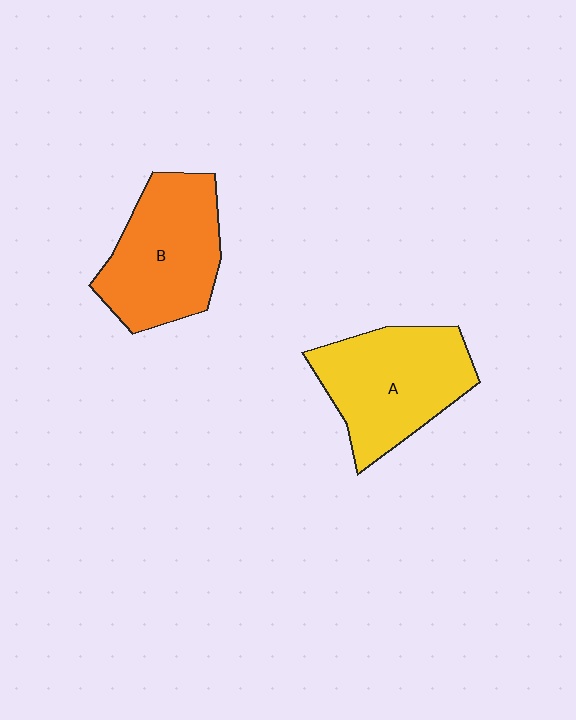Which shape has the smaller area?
Shape B (orange).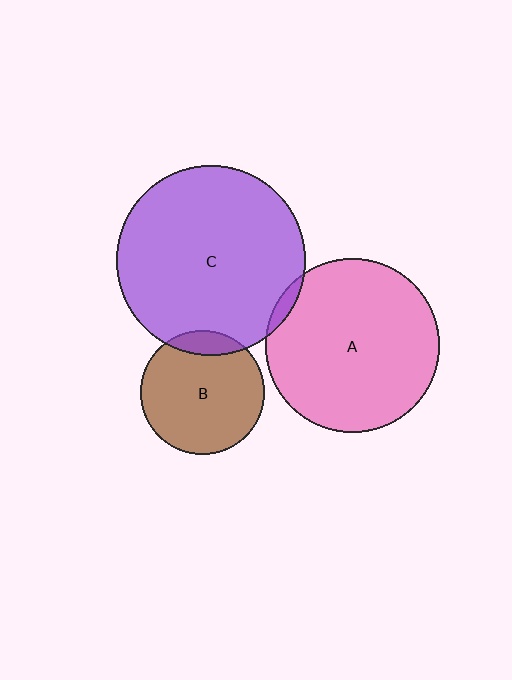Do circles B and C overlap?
Yes.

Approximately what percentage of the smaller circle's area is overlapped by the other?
Approximately 10%.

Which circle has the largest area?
Circle C (purple).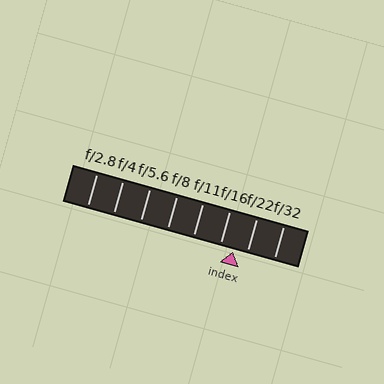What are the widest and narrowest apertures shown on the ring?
The widest aperture shown is f/2.8 and the narrowest is f/32.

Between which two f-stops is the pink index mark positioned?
The index mark is between f/16 and f/22.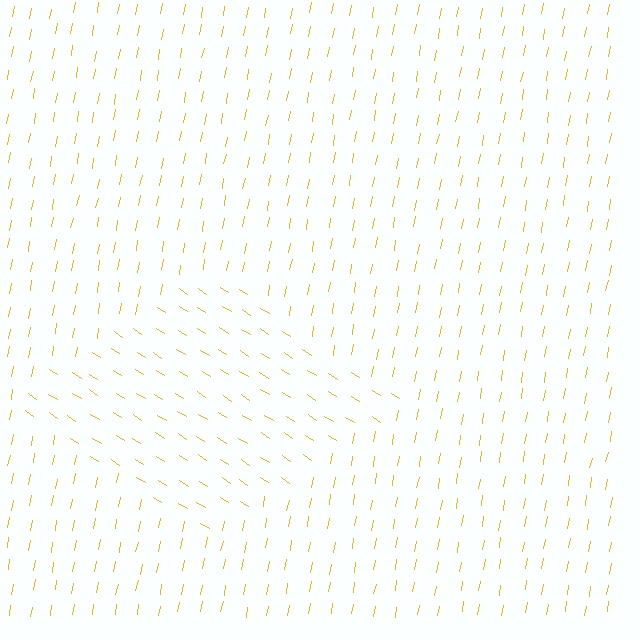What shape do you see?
I see a diamond.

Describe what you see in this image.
The image is filled with small yellow line segments. A diamond region in the image has lines oriented differently from the surrounding lines, creating a visible texture boundary.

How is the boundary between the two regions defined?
The boundary is defined purely by a change in line orientation (approximately 68 degrees difference). All lines are the same color and thickness.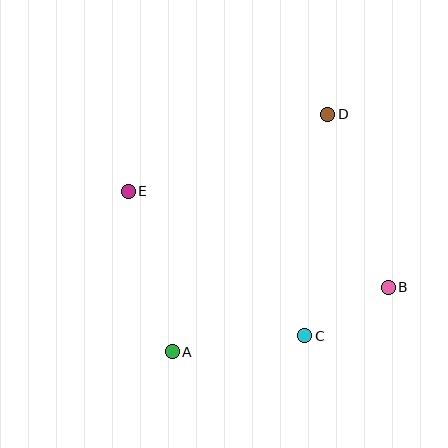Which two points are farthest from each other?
Points A and D are farthest from each other.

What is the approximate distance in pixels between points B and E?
The distance between B and E is approximately 277 pixels.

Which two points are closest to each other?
Points B and C are closest to each other.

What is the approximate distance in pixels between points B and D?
The distance between B and D is approximately 183 pixels.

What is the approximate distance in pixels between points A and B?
The distance between A and B is approximately 226 pixels.